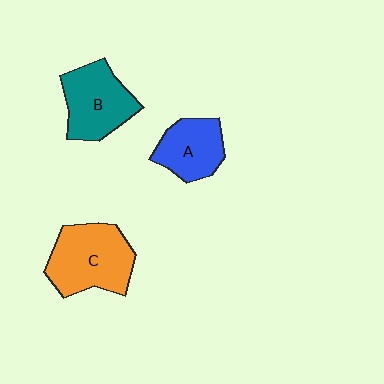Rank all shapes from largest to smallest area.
From largest to smallest: C (orange), B (teal), A (blue).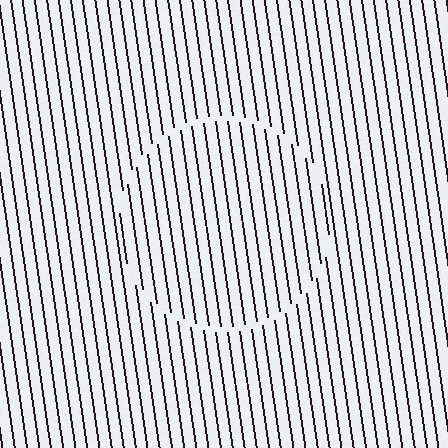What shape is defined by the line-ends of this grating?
An illusory circle. The interior of the shape contains the same grating, shifted by half a period — the contour is defined by the phase discontinuity where line-ends from the inner and outer gratings abut.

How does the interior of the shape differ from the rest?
The interior of the shape contains the same grating, shifted by half a period — the contour is defined by the phase discontinuity where line-ends from the inner and outer gratings abut.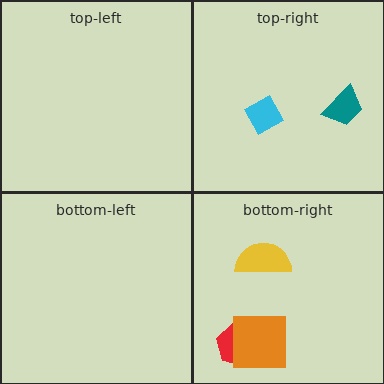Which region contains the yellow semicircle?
The bottom-right region.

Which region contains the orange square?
The bottom-right region.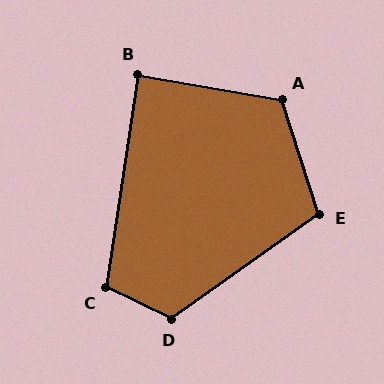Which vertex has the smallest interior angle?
B, at approximately 89 degrees.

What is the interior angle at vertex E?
Approximately 108 degrees (obtuse).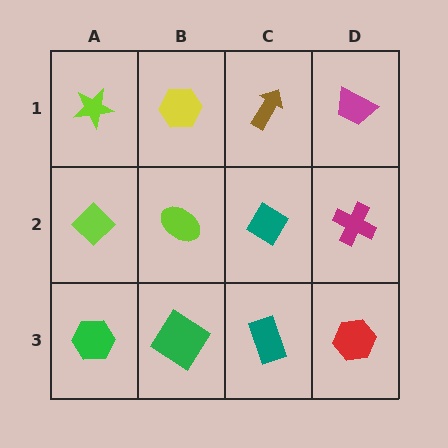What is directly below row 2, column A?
A green hexagon.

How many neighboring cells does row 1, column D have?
2.